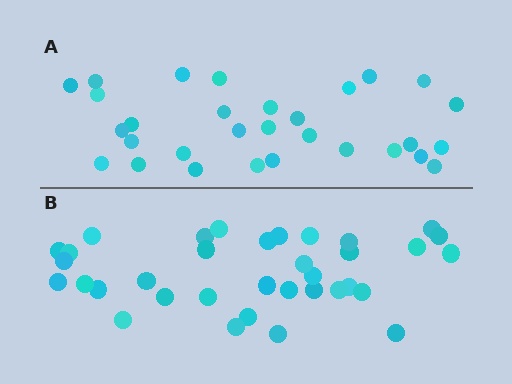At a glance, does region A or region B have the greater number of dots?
Region B (the bottom region) has more dots.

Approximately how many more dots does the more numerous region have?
Region B has about 5 more dots than region A.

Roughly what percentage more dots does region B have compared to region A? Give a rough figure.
About 15% more.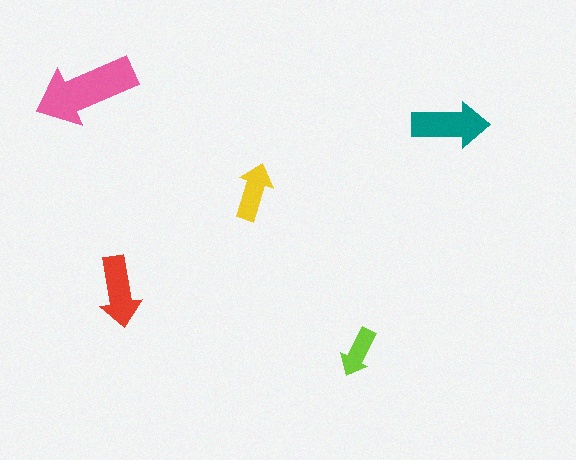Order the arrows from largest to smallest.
the pink one, the teal one, the red one, the yellow one, the lime one.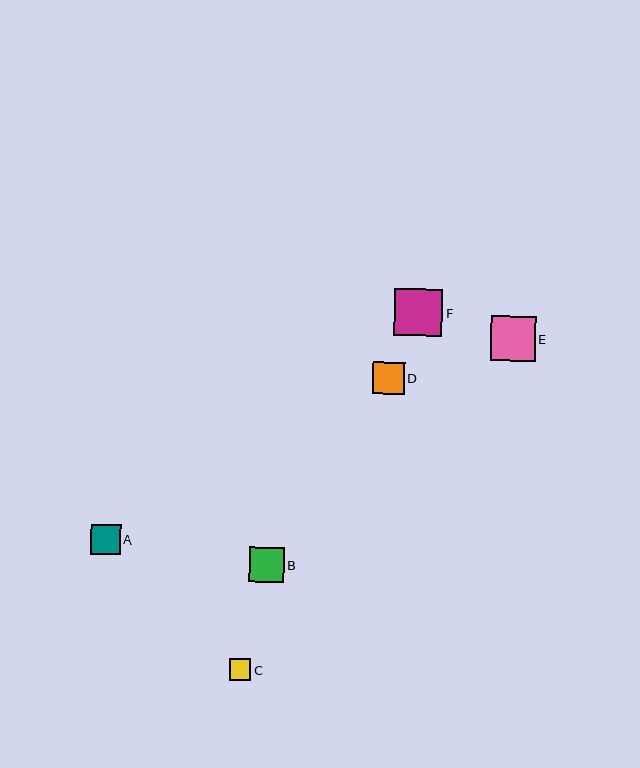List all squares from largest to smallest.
From largest to smallest: F, E, B, D, A, C.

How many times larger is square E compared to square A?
Square E is approximately 1.5 times the size of square A.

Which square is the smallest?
Square C is the smallest with a size of approximately 22 pixels.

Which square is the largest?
Square F is the largest with a size of approximately 48 pixels.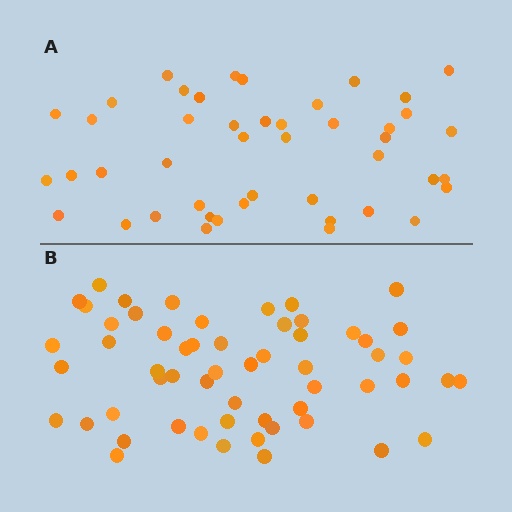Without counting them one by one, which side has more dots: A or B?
Region B (the bottom region) has more dots.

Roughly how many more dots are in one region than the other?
Region B has roughly 12 or so more dots than region A.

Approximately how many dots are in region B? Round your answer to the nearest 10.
About 60 dots. (The exact count is 57, which rounds to 60.)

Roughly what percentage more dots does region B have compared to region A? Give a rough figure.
About 25% more.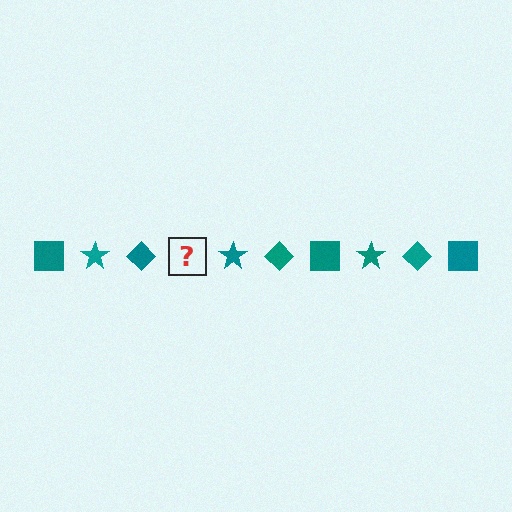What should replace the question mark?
The question mark should be replaced with a teal square.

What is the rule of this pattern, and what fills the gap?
The rule is that the pattern cycles through square, star, diamond shapes in teal. The gap should be filled with a teal square.